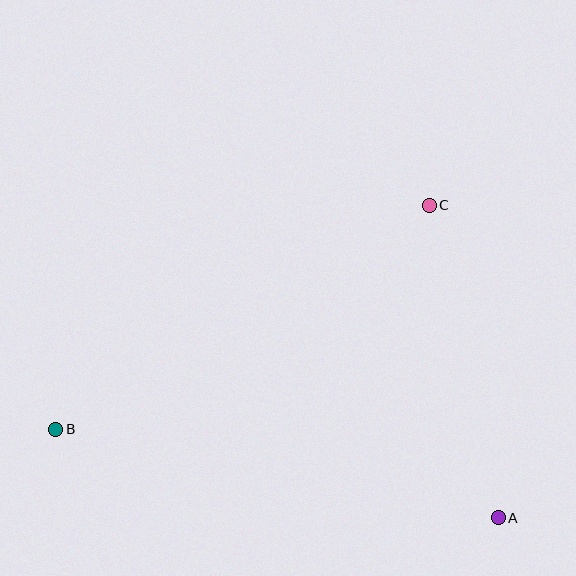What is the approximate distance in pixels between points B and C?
The distance between B and C is approximately 436 pixels.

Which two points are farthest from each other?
Points A and B are farthest from each other.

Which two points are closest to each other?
Points A and C are closest to each other.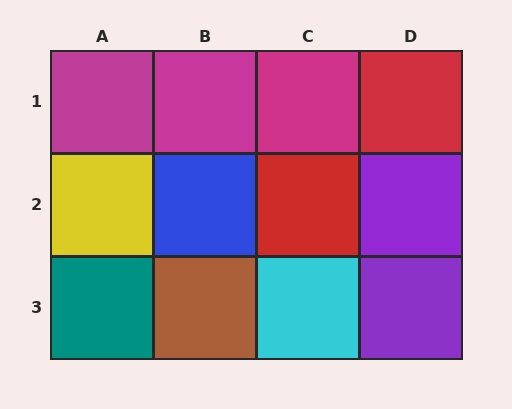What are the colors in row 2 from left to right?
Yellow, blue, red, purple.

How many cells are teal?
1 cell is teal.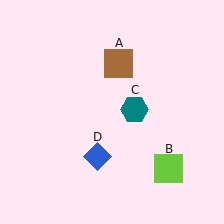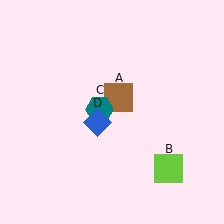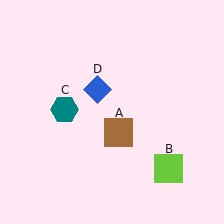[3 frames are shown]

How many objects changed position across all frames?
3 objects changed position: brown square (object A), teal hexagon (object C), blue diamond (object D).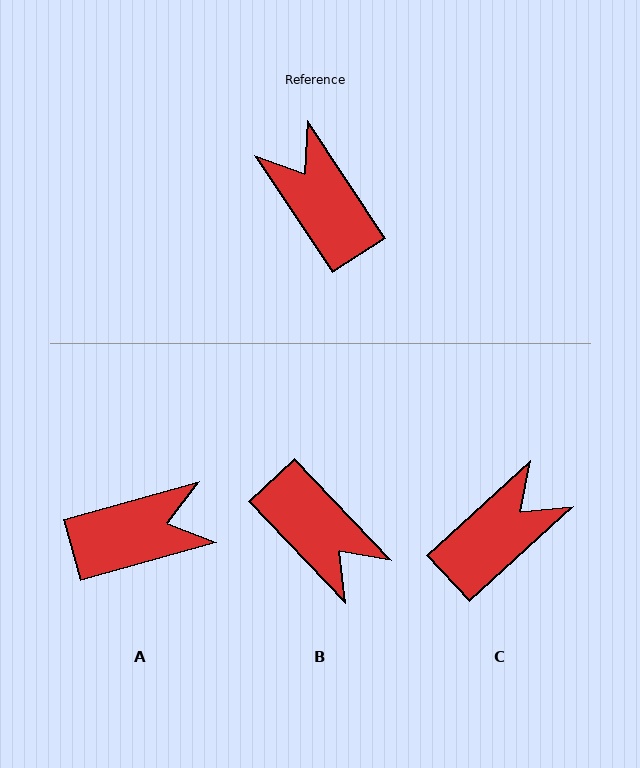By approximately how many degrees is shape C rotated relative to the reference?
Approximately 81 degrees clockwise.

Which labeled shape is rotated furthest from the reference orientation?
B, about 170 degrees away.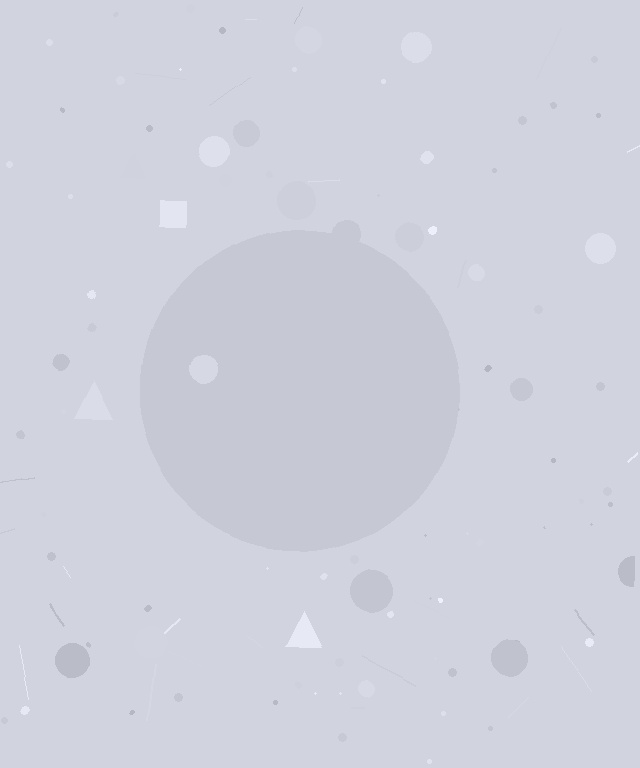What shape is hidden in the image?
A circle is hidden in the image.